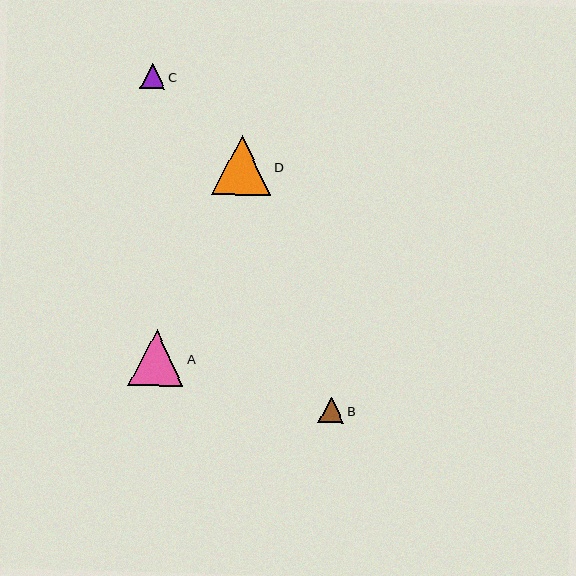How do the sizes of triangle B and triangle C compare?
Triangle B and triangle C are approximately the same size.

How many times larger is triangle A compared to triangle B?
Triangle A is approximately 2.2 times the size of triangle B.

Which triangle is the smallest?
Triangle C is the smallest with a size of approximately 25 pixels.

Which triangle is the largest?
Triangle D is the largest with a size of approximately 59 pixels.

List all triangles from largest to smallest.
From largest to smallest: D, A, B, C.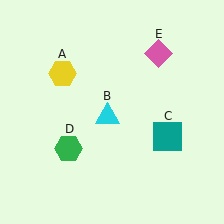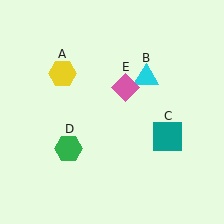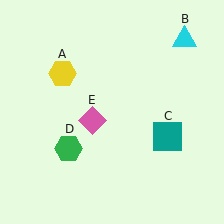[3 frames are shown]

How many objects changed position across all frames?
2 objects changed position: cyan triangle (object B), pink diamond (object E).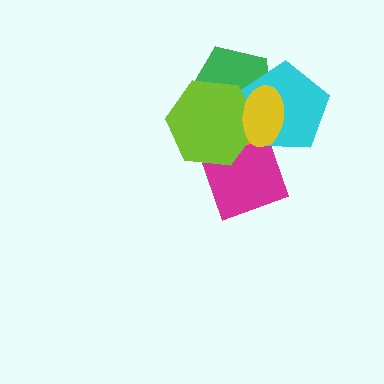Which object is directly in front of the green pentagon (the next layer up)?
The cyan pentagon is directly in front of the green pentagon.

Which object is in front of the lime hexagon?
The yellow ellipse is in front of the lime hexagon.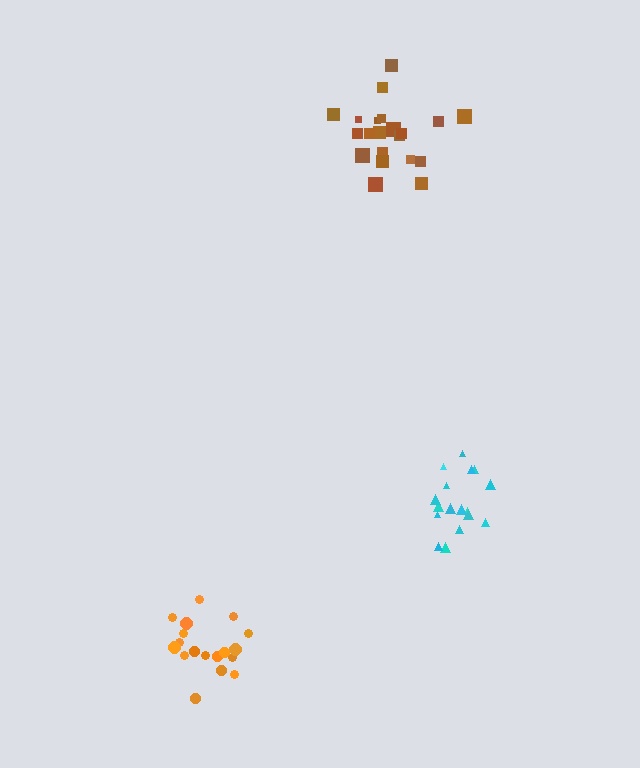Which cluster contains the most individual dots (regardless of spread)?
Brown (21).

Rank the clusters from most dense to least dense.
cyan, orange, brown.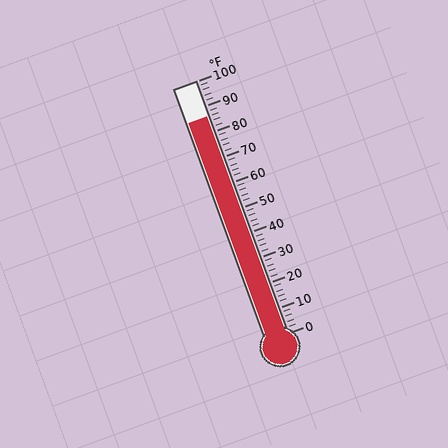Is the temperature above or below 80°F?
The temperature is above 80°F.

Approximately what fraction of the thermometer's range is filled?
The thermometer is filled to approximately 85% of its range.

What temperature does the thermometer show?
The thermometer shows approximately 86°F.